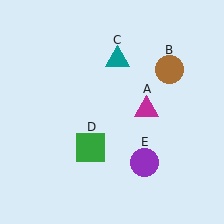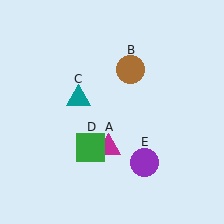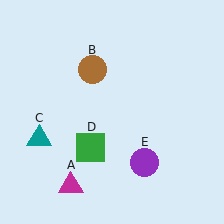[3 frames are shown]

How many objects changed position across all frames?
3 objects changed position: magenta triangle (object A), brown circle (object B), teal triangle (object C).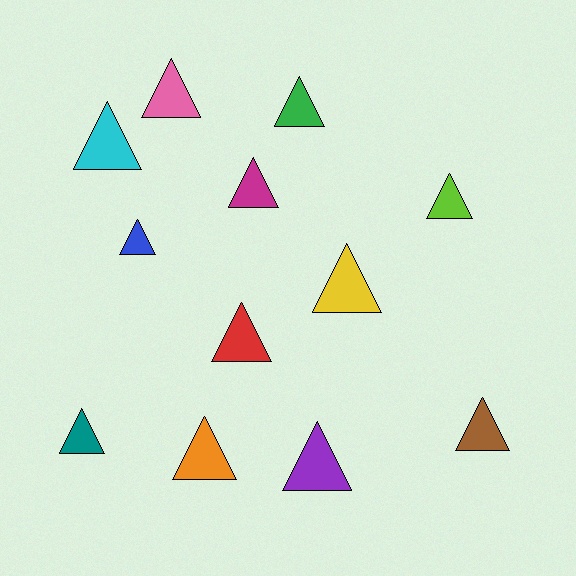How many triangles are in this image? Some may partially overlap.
There are 12 triangles.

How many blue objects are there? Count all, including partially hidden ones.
There is 1 blue object.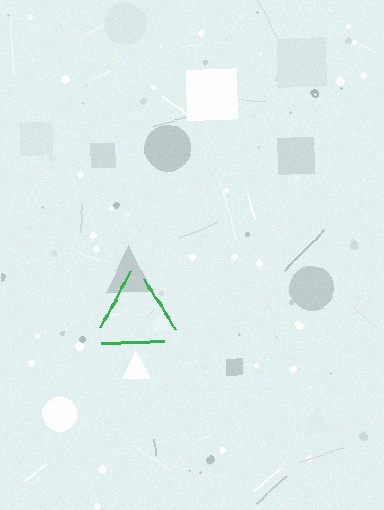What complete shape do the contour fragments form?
The contour fragments form a triangle.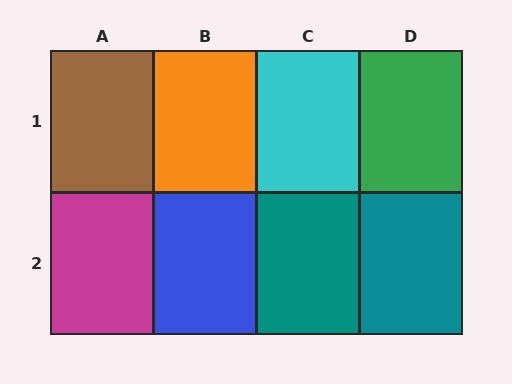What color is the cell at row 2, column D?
Teal.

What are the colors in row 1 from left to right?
Brown, orange, cyan, green.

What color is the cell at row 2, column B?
Blue.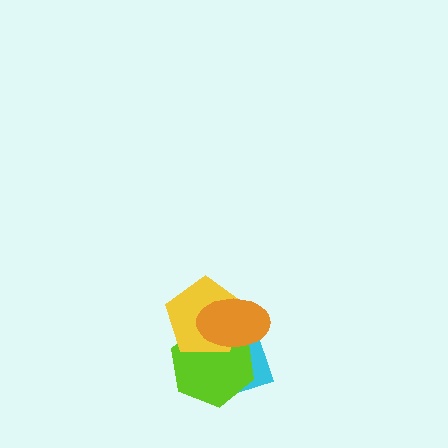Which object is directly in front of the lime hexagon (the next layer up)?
The yellow pentagon is directly in front of the lime hexagon.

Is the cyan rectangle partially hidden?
Yes, it is partially covered by another shape.